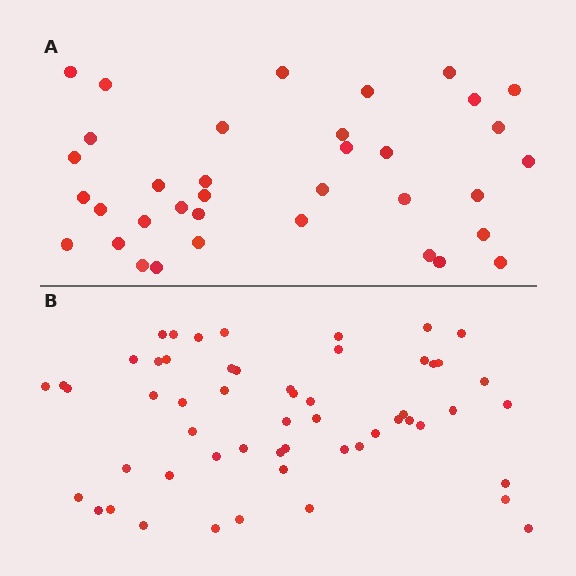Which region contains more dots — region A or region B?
Region B (the bottom region) has more dots.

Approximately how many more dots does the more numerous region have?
Region B has approximately 20 more dots than region A.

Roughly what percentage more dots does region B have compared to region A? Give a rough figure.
About 55% more.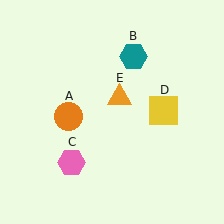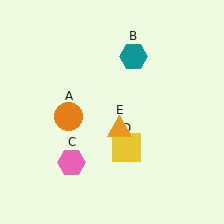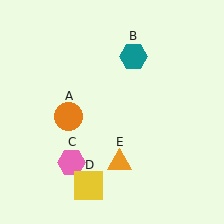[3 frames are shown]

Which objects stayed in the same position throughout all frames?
Orange circle (object A) and teal hexagon (object B) and pink hexagon (object C) remained stationary.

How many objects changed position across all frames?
2 objects changed position: yellow square (object D), orange triangle (object E).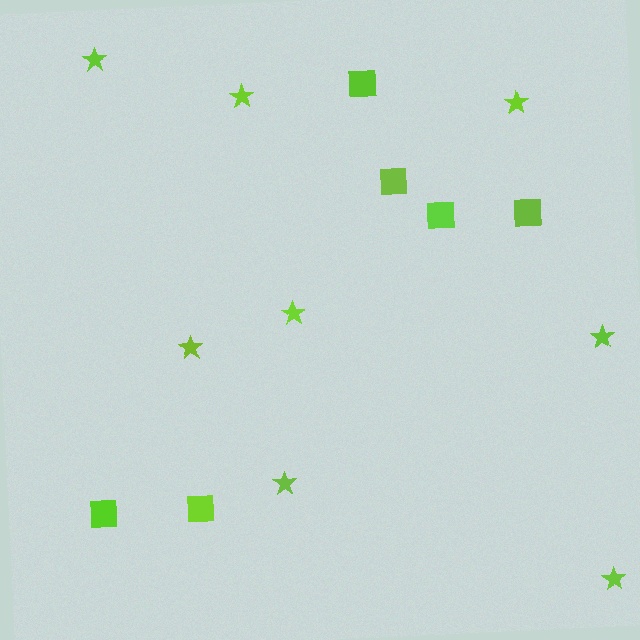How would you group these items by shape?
There are 2 groups: one group of squares (6) and one group of stars (8).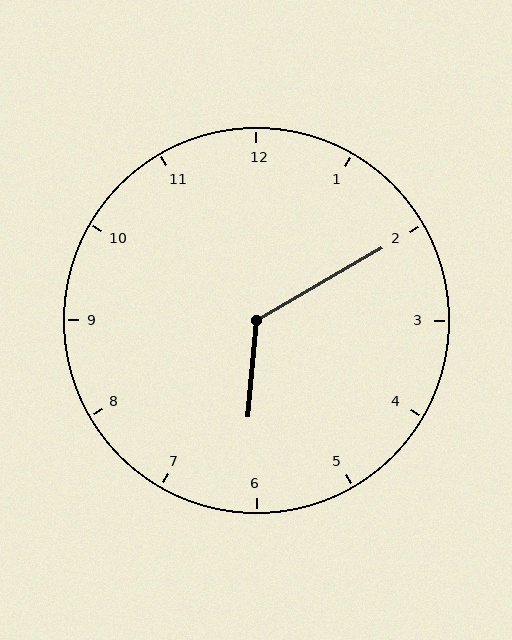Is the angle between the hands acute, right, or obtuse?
It is obtuse.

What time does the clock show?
6:10.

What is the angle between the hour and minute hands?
Approximately 125 degrees.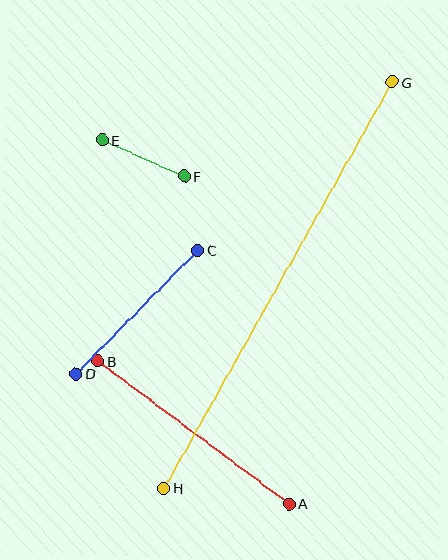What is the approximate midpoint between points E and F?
The midpoint is at approximately (143, 158) pixels.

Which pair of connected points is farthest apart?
Points G and H are farthest apart.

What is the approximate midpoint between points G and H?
The midpoint is at approximately (278, 285) pixels.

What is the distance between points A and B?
The distance is approximately 239 pixels.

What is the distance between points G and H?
The distance is approximately 466 pixels.